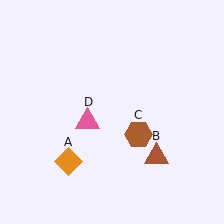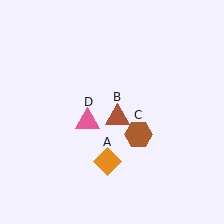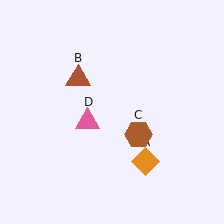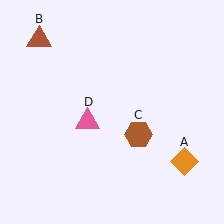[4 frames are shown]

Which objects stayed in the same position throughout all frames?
Brown hexagon (object C) and pink triangle (object D) remained stationary.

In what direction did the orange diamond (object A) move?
The orange diamond (object A) moved right.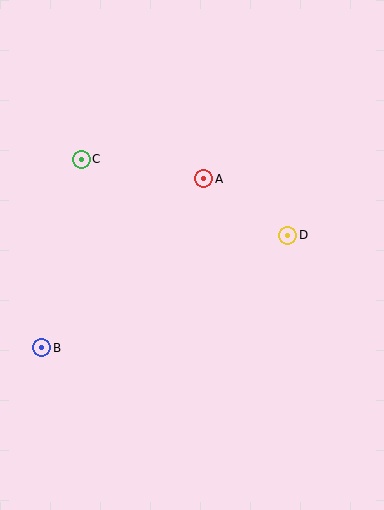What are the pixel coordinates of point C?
Point C is at (81, 159).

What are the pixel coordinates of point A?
Point A is at (204, 179).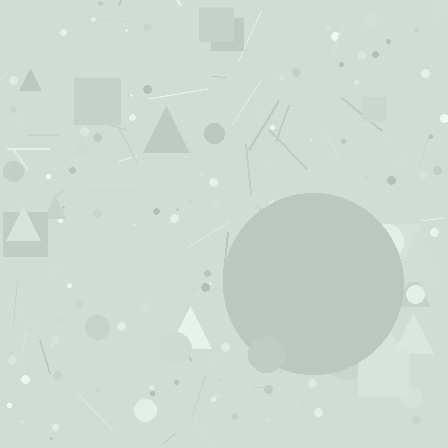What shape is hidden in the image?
A circle is hidden in the image.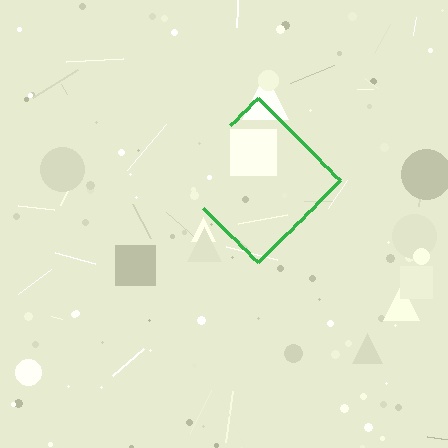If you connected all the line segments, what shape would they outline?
They would outline a diamond.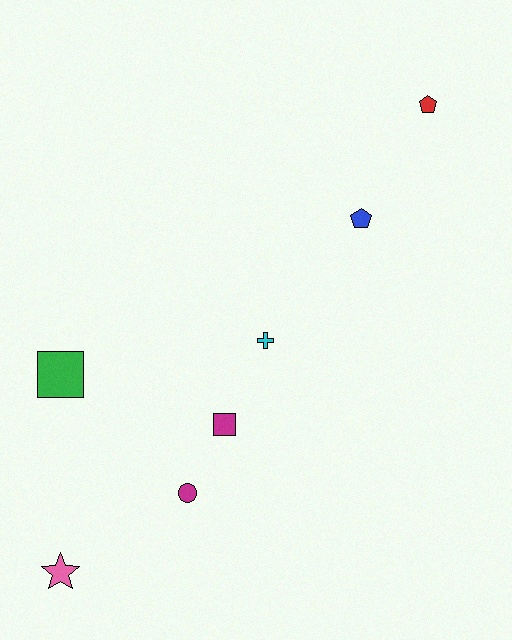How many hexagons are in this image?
There are no hexagons.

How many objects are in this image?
There are 7 objects.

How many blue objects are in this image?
There is 1 blue object.